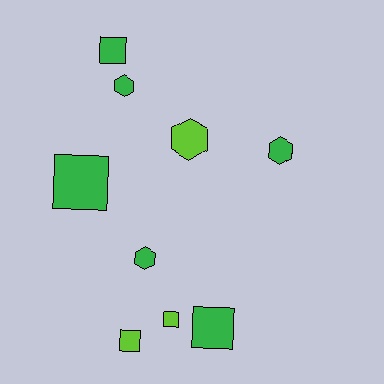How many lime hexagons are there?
There is 1 lime hexagon.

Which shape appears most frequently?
Square, with 5 objects.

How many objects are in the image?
There are 9 objects.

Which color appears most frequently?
Green, with 6 objects.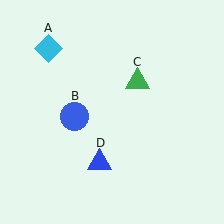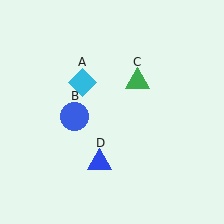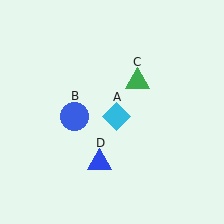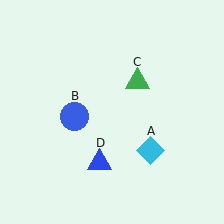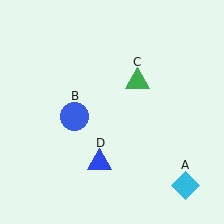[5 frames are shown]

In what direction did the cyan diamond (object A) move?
The cyan diamond (object A) moved down and to the right.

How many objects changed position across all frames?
1 object changed position: cyan diamond (object A).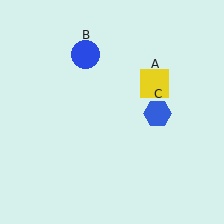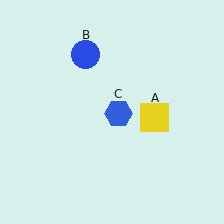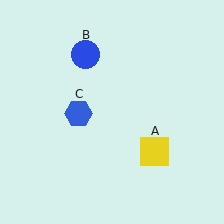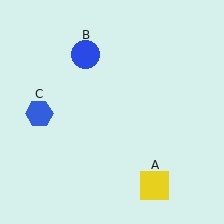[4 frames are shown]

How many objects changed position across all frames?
2 objects changed position: yellow square (object A), blue hexagon (object C).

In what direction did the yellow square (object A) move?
The yellow square (object A) moved down.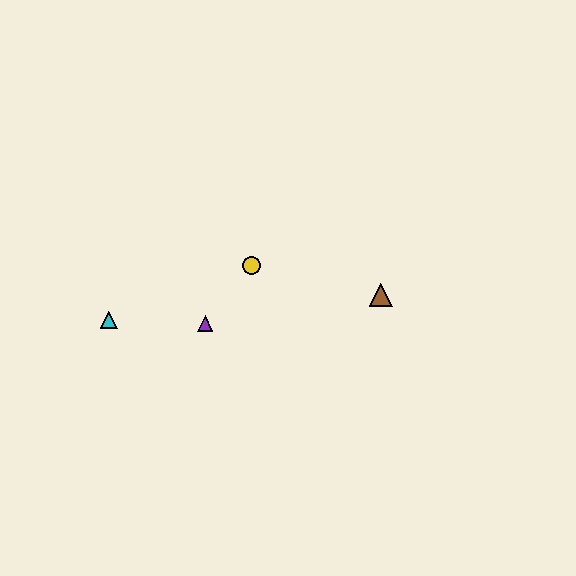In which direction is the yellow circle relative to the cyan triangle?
The yellow circle is to the right of the cyan triangle.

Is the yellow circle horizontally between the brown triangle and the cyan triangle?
Yes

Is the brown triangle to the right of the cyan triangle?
Yes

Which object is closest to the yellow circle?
The purple triangle is closest to the yellow circle.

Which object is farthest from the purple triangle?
The brown triangle is farthest from the purple triangle.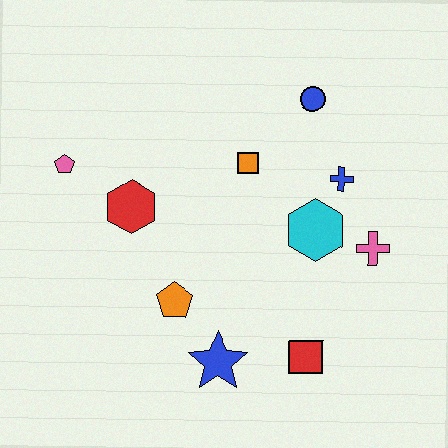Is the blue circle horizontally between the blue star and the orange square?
No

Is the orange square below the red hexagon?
No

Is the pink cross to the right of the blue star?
Yes